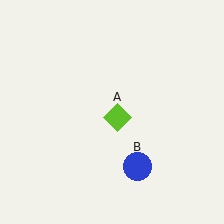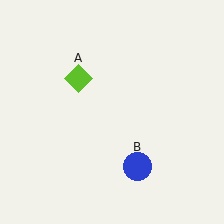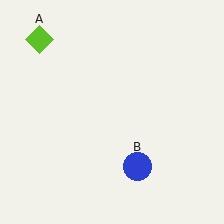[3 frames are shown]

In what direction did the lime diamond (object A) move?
The lime diamond (object A) moved up and to the left.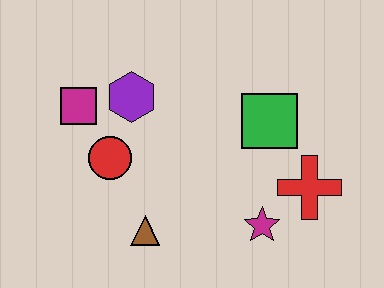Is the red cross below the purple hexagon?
Yes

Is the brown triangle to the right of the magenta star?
No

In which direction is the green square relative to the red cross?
The green square is above the red cross.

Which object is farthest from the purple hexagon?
The red cross is farthest from the purple hexagon.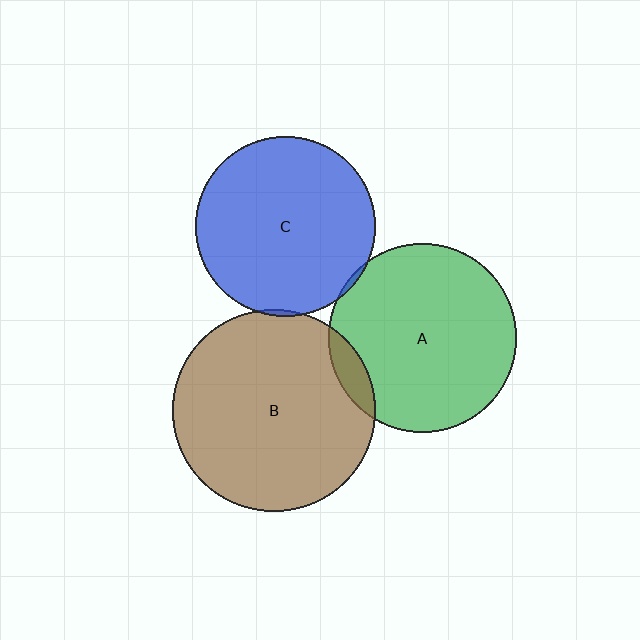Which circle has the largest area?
Circle B (brown).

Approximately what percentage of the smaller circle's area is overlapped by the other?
Approximately 10%.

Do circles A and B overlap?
Yes.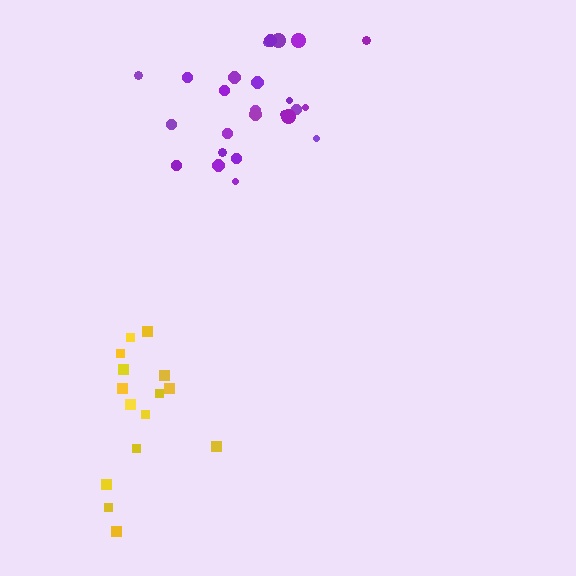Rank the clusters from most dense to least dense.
yellow, purple.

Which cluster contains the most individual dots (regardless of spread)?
Purple (25).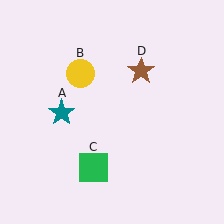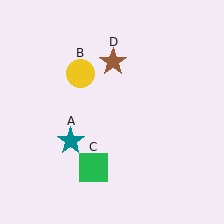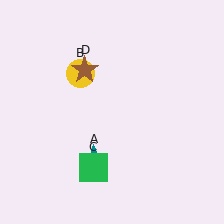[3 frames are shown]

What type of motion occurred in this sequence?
The teal star (object A), brown star (object D) rotated counterclockwise around the center of the scene.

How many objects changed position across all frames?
2 objects changed position: teal star (object A), brown star (object D).